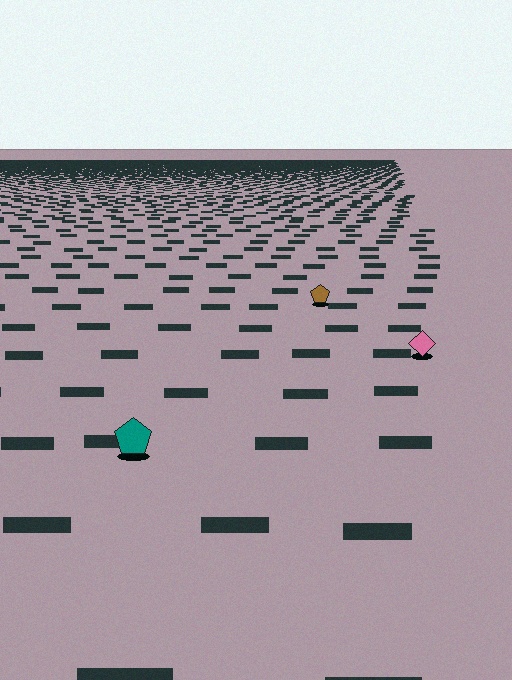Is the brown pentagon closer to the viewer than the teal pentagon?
No. The teal pentagon is closer — you can tell from the texture gradient: the ground texture is coarser near it.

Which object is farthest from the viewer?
The brown pentagon is farthest from the viewer. It appears smaller and the ground texture around it is denser.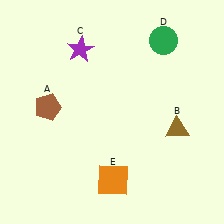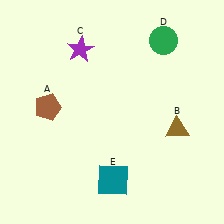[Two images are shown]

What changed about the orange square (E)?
In Image 1, E is orange. In Image 2, it changed to teal.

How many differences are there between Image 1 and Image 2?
There is 1 difference between the two images.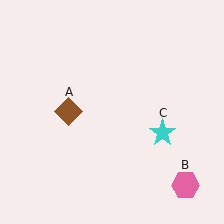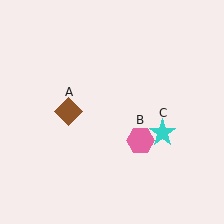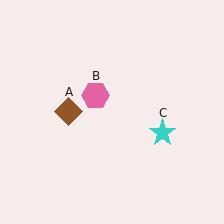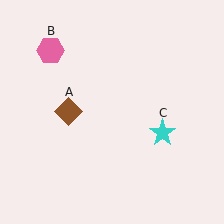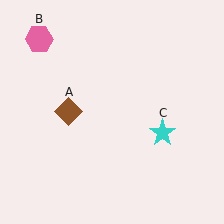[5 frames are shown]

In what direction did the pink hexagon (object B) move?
The pink hexagon (object B) moved up and to the left.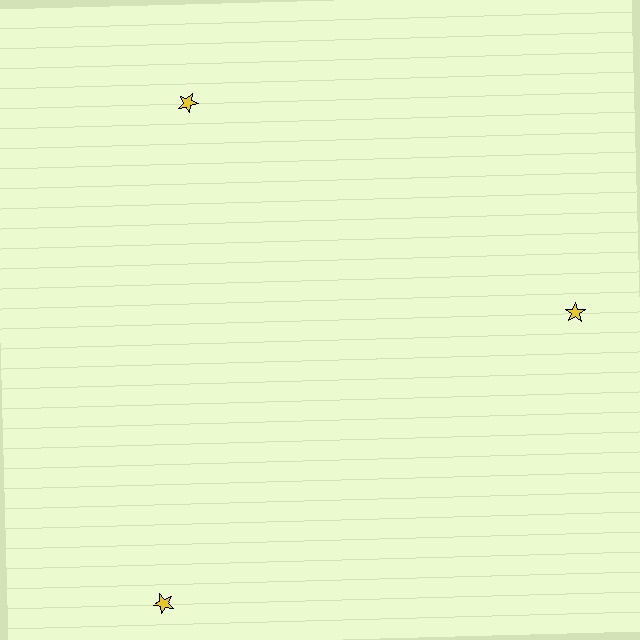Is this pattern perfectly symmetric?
No. The 3 yellow stars are arranged in a ring, but one element near the 7 o'clock position is pushed outward from the center, breaking the 3-fold rotational symmetry.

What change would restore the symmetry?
The symmetry would be restored by moving it inward, back onto the ring so that all 3 stars sit at equal angles and equal distance from the center.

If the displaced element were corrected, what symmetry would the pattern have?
It would have 3-fold rotational symmetry — the pattern would map onto itself every 120 degrees.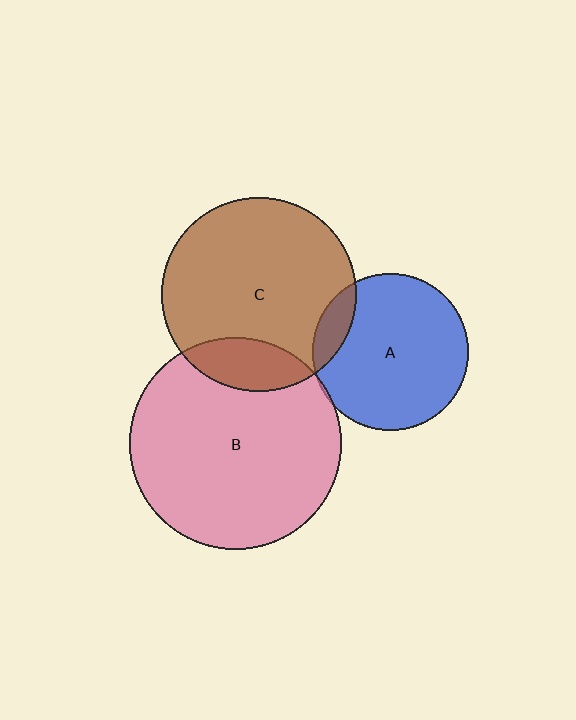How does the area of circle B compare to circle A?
Approximately 1.8 times.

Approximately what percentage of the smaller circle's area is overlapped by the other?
Approximately 15%.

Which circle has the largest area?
Circle B (pink).